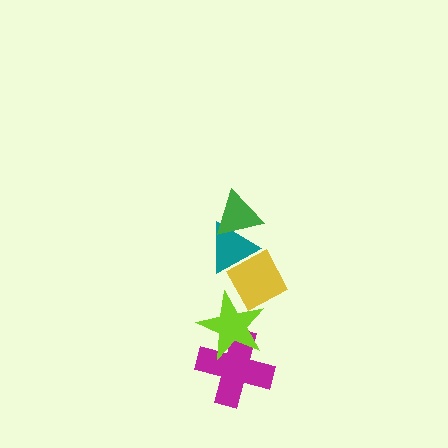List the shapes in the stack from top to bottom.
From top to bottom: the green triangle, the teal triangle, the yellow diamond, the lime star, the magenta cross.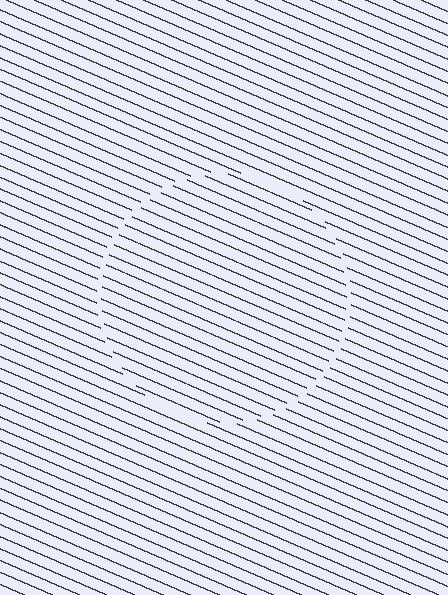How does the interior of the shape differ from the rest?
The interior of the shape contains the same grating, shifted by half a period — the contour is defined by the phase discontinuity where line-ends from the inner and outer gratings abut.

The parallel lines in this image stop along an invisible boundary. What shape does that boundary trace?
An illusory circle. The interior of the shape contains the same grating, shifted by half a period — the contour is defined by the phase discontinuity where line-ends from the inner and outer gratings abut.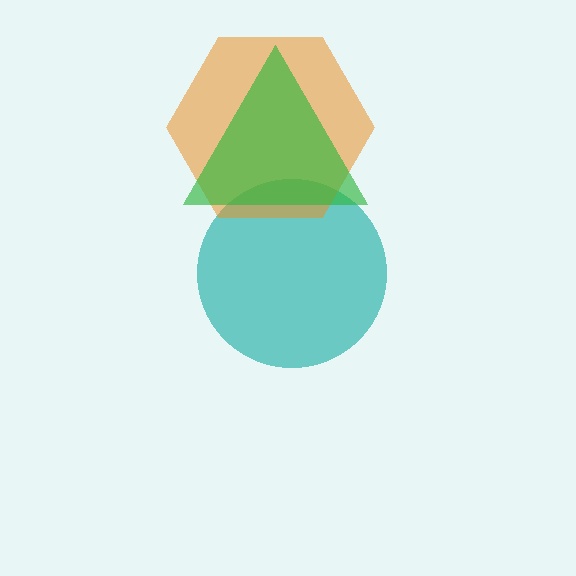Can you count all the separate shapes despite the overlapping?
Yes, there are 3 separate shapes.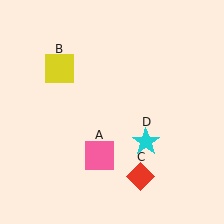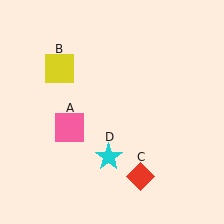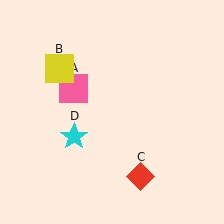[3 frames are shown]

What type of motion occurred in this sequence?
The pink square (object A), cyan star (object D) rotated clockwise around the center of the scene.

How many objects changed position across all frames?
2 objects changed position: pink square (object A), cyan star (object D).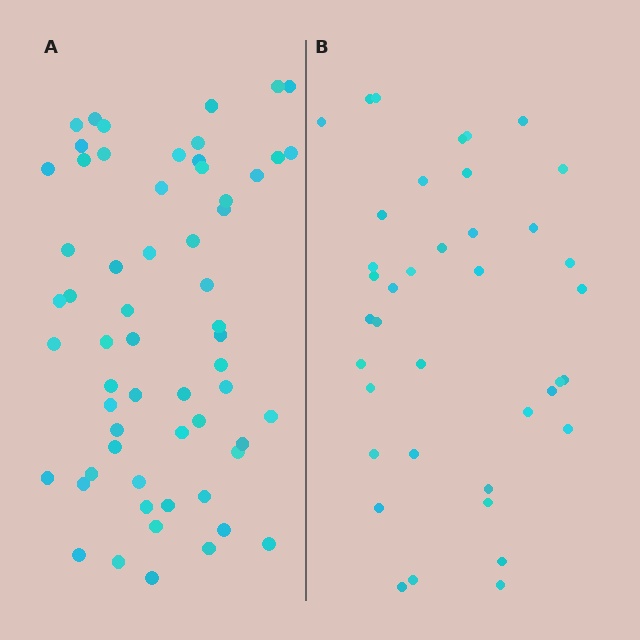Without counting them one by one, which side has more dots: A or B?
Region A (the left region) has more dots.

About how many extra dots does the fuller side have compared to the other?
Region A has approximately 20 more dots than region B.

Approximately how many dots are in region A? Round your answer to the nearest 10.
About 60 dots.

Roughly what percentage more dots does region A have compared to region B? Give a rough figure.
About 55% more.